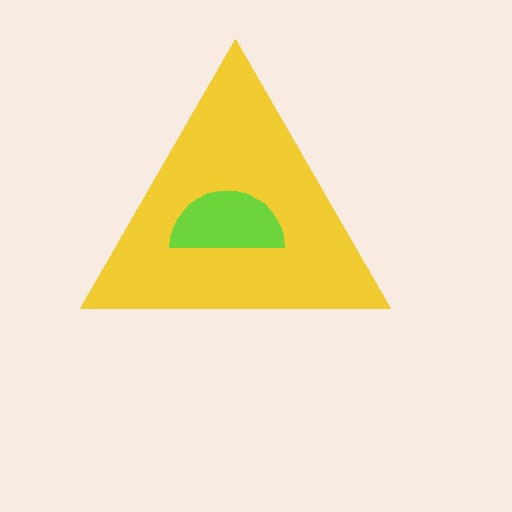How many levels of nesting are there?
2.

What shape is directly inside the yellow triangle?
The lime semicircle.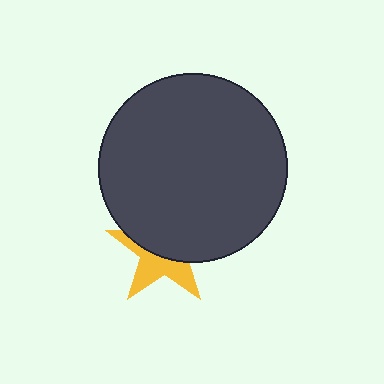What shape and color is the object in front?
The object in front is a dark gray circle.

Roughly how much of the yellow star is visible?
A small part of it is visible (roughly 43%).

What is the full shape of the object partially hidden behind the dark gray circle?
The partially hidden object is a yellow star.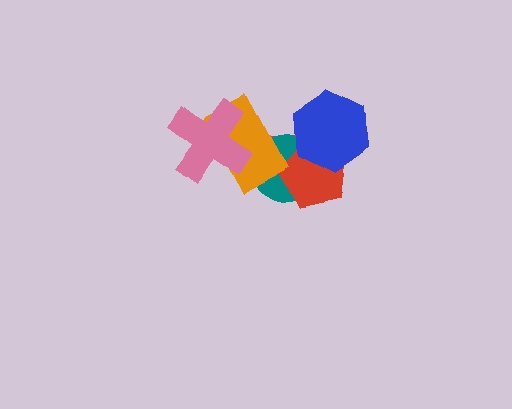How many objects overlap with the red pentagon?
3 objects overlap with the red pentagon.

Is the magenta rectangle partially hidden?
Yes, it is partially covered by another shape.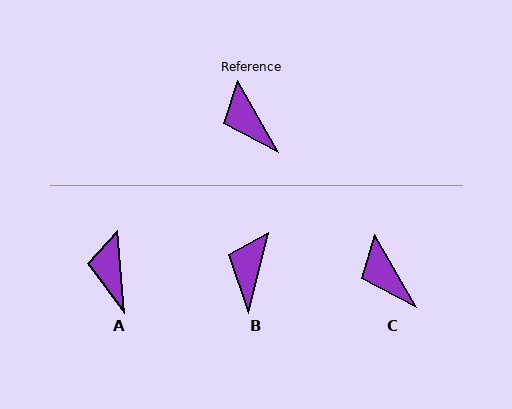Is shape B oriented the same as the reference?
No, it is off by about 43 degrees.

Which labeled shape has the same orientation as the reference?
C.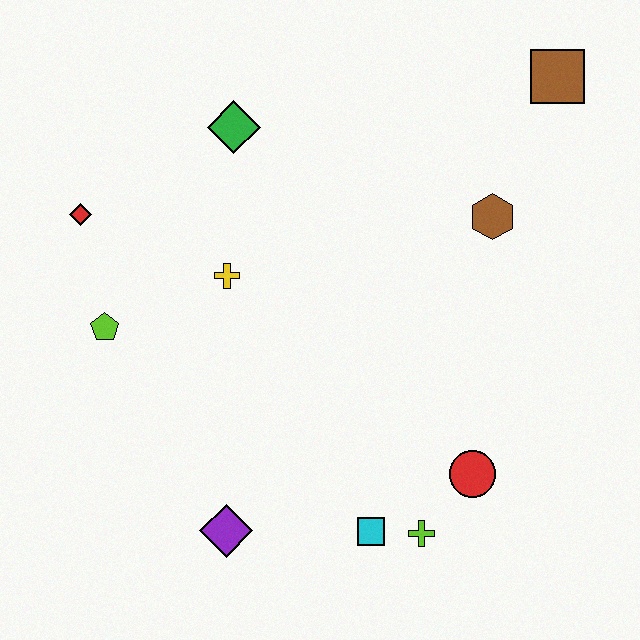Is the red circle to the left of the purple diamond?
No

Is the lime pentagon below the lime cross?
No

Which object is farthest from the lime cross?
The brown square is farthest from the lime cross.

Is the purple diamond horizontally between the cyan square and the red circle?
No